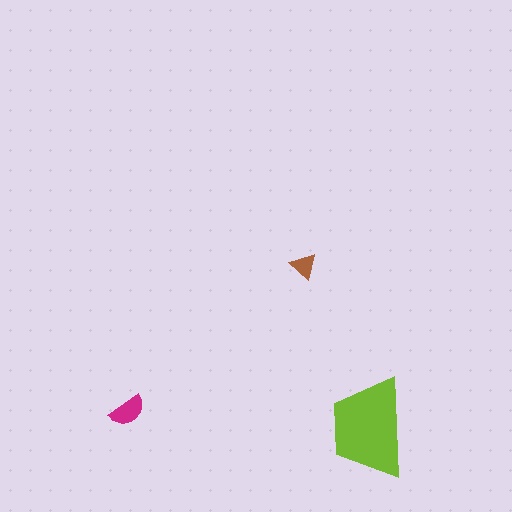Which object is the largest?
The lime trapezoid.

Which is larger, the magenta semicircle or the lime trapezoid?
The lime trapezoid.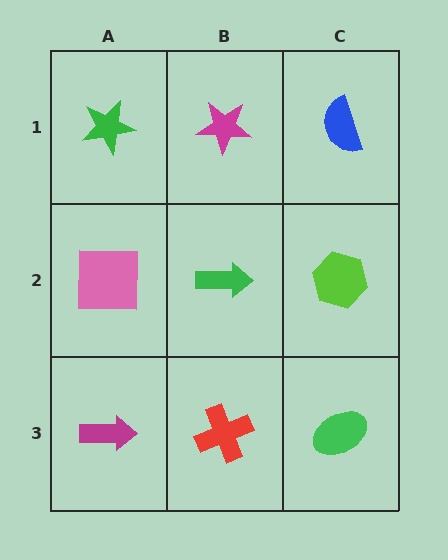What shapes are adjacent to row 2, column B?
A magenta star (row 1, column B), a red cross (row 3, column B), a pink square (row 2, column A), a lime hexagon (row 2, column C).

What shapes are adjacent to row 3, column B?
A green arrow (row 2, column B), a magenta arrow (row 3, column A), a green ellipse (row 3, column C).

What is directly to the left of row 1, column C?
A magenta star.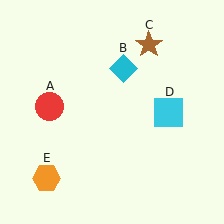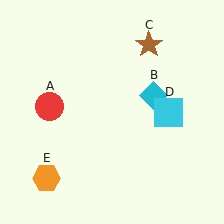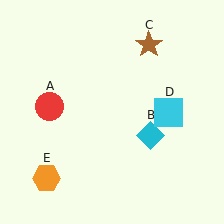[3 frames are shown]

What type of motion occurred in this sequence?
The cyan diamond (object B) rotated clockwise around the center of the scene.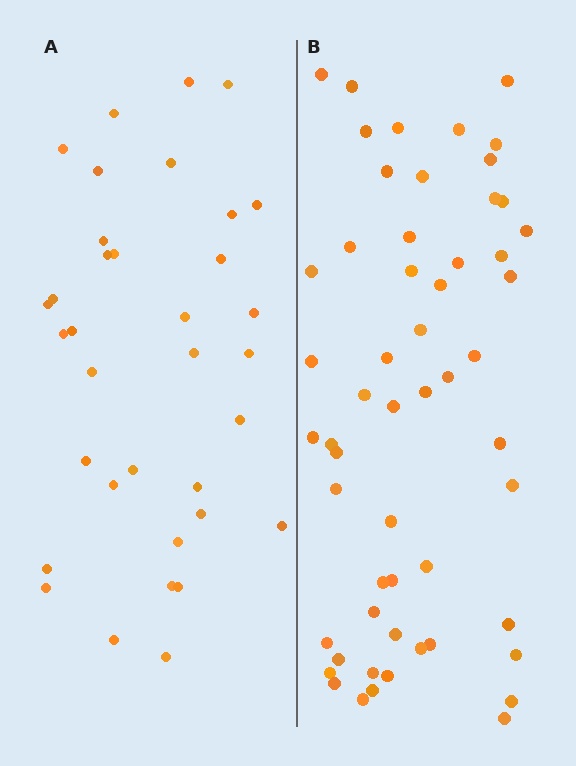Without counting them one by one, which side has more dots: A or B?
Region B (the right region) has more dots.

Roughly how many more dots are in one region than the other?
Region B has approximately 20 more dots than region A.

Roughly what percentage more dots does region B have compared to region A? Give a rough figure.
About 55% more.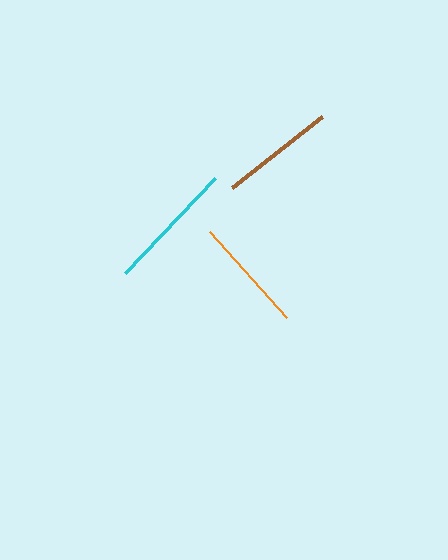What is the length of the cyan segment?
The cyan segment is approximately 131 pixels long.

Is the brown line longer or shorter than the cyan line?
The cyan line is longer than the brown line.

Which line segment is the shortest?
The brown line is the shortest at approximately 115 pixels.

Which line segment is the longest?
The cyan line is the longest at approximately 131 pixels.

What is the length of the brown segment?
The brown segment is approximately 115 pixels long.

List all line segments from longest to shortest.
From longest to shortest: cyan, orange, brown.